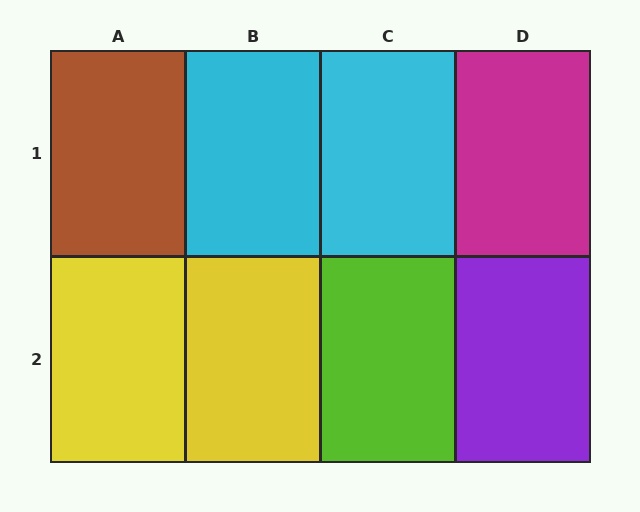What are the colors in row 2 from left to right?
Yellow, yellow, lime, purple.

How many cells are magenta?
1 cell is magenta.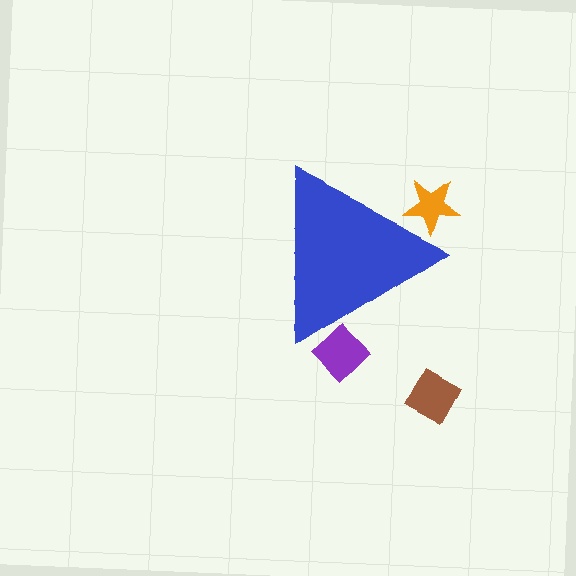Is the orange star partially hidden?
Yes, the orange star is partially hidden behind the blue triangle.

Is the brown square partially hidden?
No, the brown square is fully visible.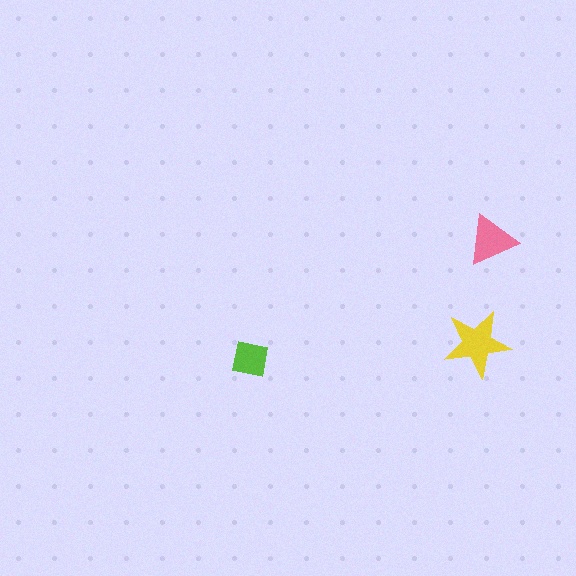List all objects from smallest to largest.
The lime square, the pink triangle, the yellow star.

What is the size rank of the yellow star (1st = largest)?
1st.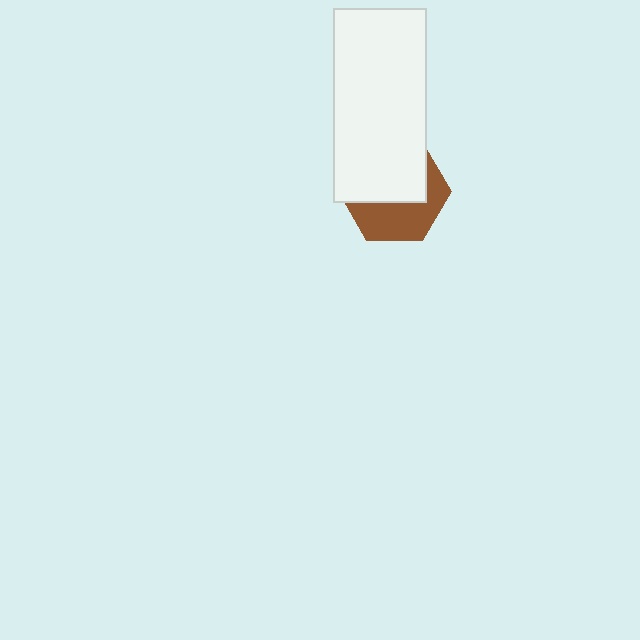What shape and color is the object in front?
The object in front is a white rectangle.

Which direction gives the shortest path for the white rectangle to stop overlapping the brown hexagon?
Moving up gives the shortest separation.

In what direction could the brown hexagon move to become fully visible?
The brown hexagon could move down. That would shift it out from behind the white rectangle entirely.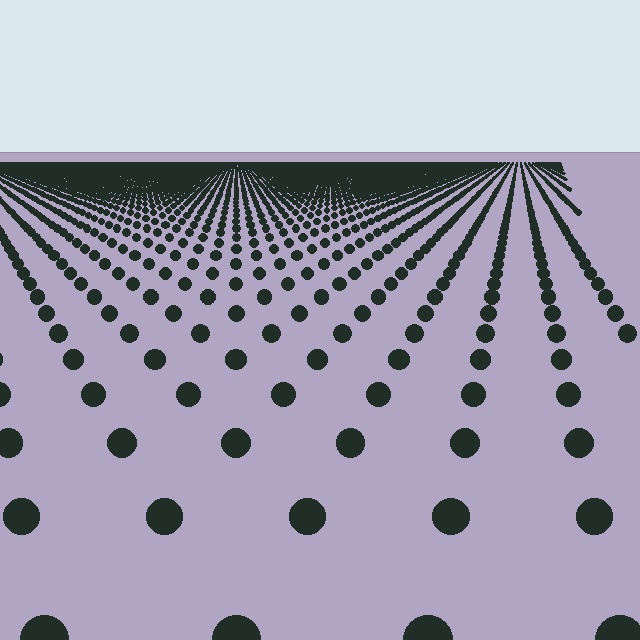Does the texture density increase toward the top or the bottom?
Density increases toward the top.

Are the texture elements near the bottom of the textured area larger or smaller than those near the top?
Larger. Near the bottom, elements are closer to the viewer and appear at a bigger on-screen size.